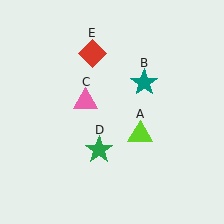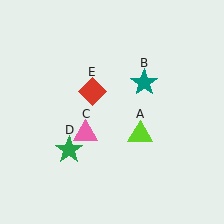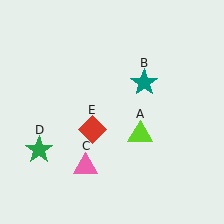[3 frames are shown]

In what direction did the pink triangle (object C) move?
The pink triangle (object C) moved down.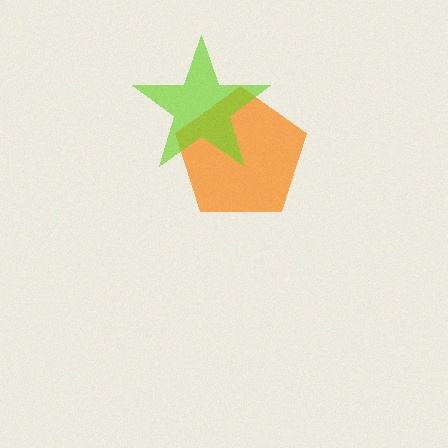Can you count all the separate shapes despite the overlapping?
Yes, there are 2 separate shapes.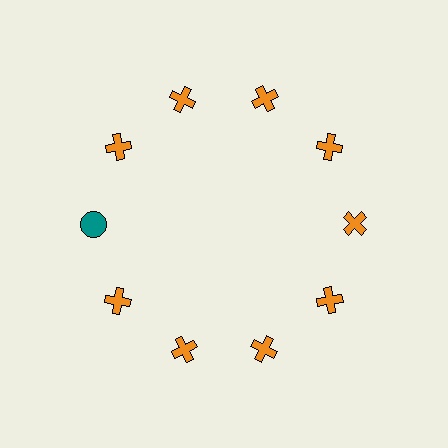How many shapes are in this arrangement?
There are 10 shapes arranged in a ring pattern.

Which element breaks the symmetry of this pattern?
The teal circle at roughly the 9 o'clock position breaks the symmetry. All other shapes are orange crosses.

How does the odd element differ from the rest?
It differs in both color (teal instead of orange) and shape (circle instead of cross).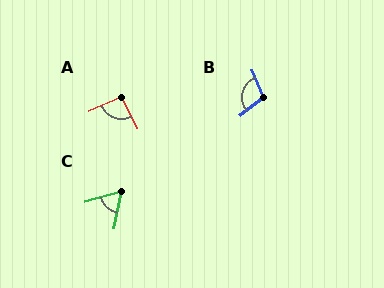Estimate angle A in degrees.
Approximately 92 degrees.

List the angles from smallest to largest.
C (64°), A (92°), B (107°).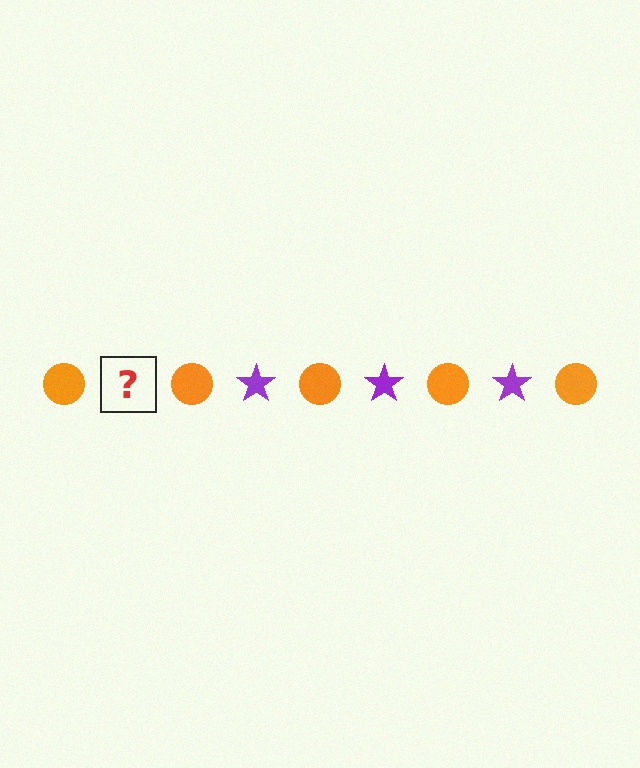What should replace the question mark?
The question mark should be replaced with a purple star.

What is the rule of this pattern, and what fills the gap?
The rule is that the pattern alternates between orange circle and purple star. The gap should be filled with a purple star.